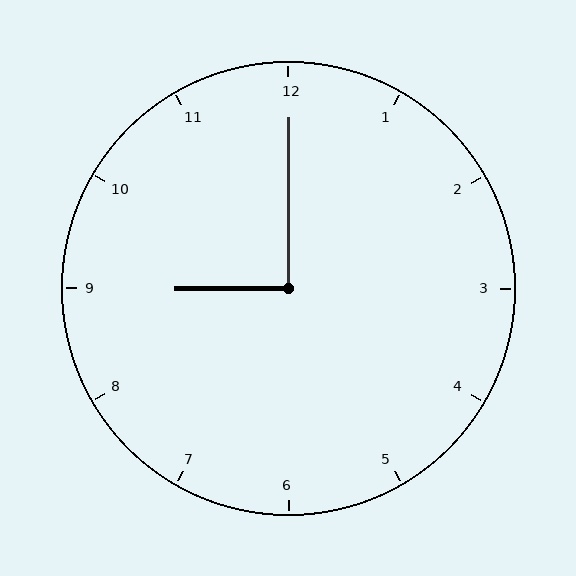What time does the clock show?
9:00.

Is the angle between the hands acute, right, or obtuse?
It is right.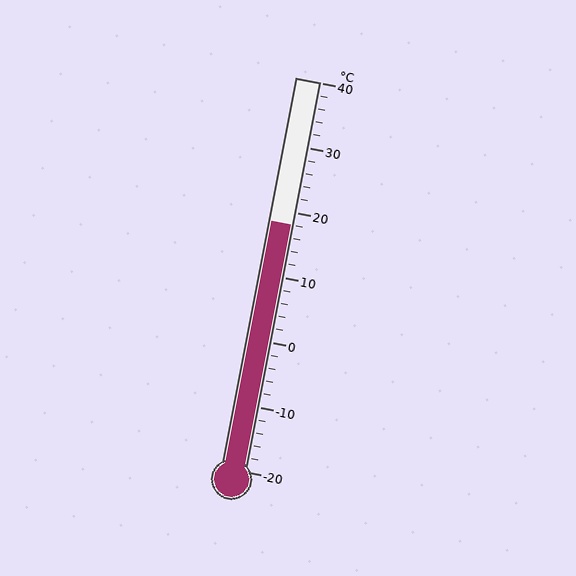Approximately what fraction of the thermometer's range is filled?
The thermometer is filled to approximately 65% of its range.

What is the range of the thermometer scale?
The thermometer scale ranges from -20°C to 40°C.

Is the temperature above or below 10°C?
The temperature is above 10°C.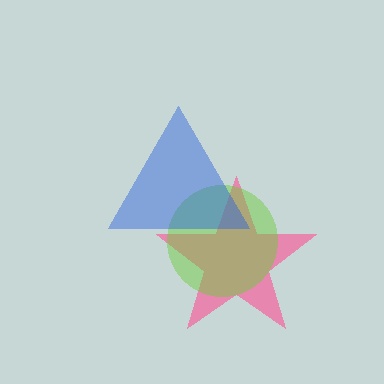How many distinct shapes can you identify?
There are 3 distinct shapes: a pink star, a lime circle, a blue triangle.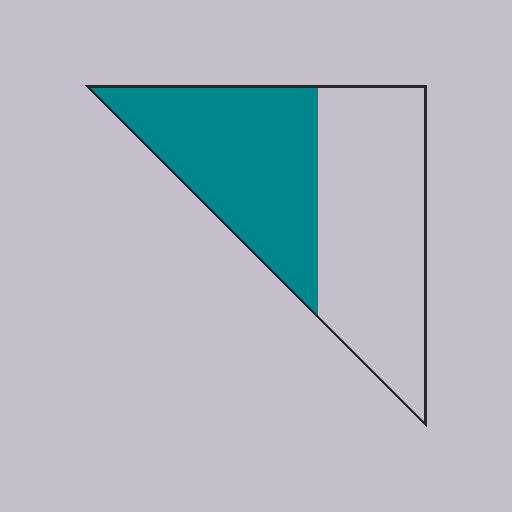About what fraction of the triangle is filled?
About one half (1/2).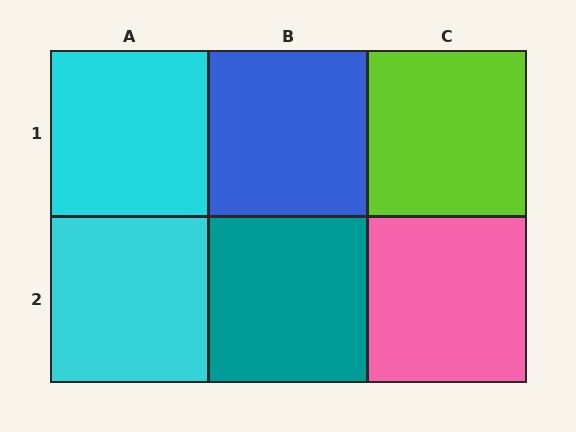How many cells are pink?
1 cell is pink.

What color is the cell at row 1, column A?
Cyan.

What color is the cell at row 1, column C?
Lime.